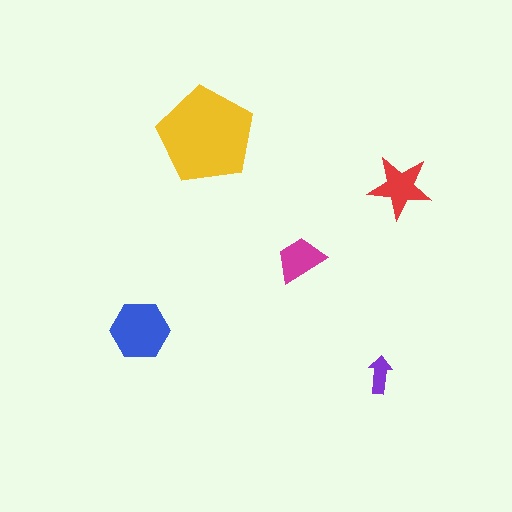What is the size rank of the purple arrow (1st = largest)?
5th.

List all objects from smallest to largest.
The purple arrow, the magenta trapezoid, the red star, the blue hexagon, the yellow pentagon.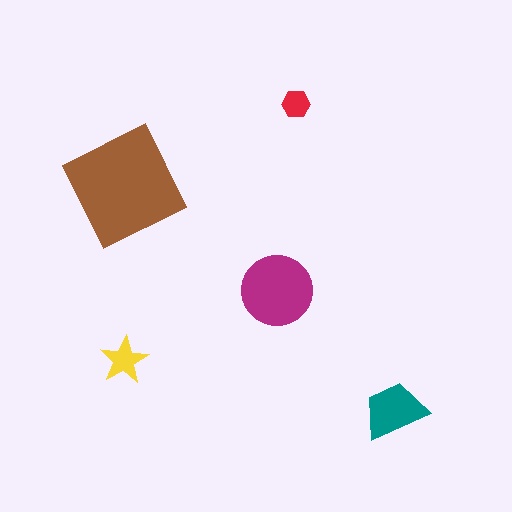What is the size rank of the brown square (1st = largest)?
1st.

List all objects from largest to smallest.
The brown square, the magenta circle, the teal trapezoid, the yellow star, the red hexagon.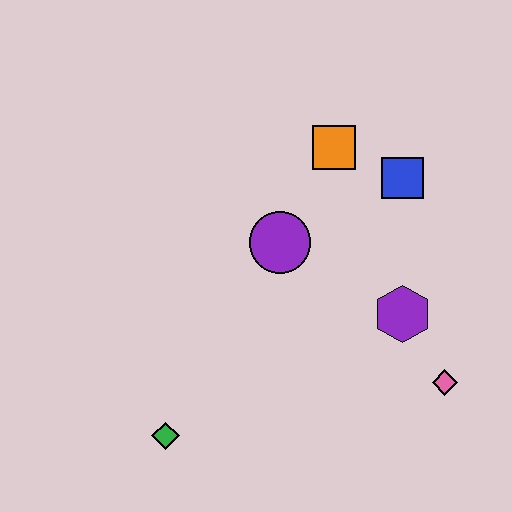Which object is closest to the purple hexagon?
The pink diamond is closest to the purple hexagon.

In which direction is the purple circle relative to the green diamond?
The purple circle is above the green diamond.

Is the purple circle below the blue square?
Yes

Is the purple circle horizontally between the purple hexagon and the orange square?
No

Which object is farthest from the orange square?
The green diamond is farthest from the orange square.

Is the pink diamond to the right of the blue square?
Yes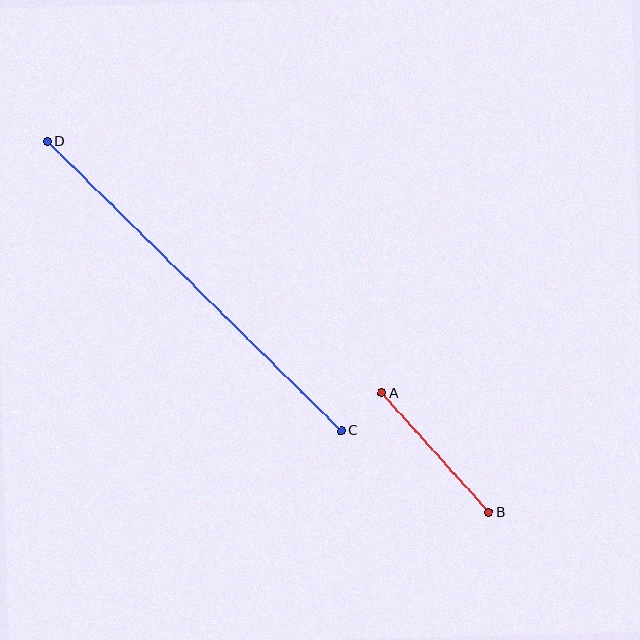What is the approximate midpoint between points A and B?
The midpoint is at approximately (435, 453) pixels.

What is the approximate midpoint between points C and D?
The midpoint is at approximately (194, 286) pixels.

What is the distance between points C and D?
The distance is approximately 412 pixels.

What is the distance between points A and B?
The distance is approximately 160 pixels.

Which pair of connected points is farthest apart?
Points C and D are farthest apart.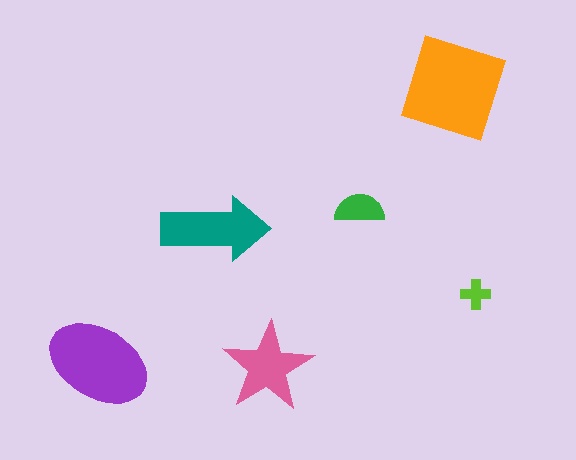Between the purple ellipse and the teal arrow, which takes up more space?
The purple ellipse.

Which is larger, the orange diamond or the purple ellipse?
The orange diamond.